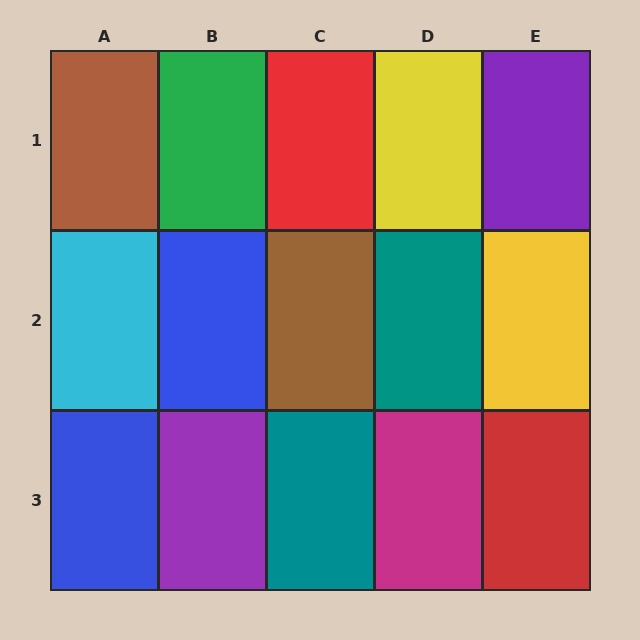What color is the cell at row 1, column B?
Green.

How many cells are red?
2 cells are red.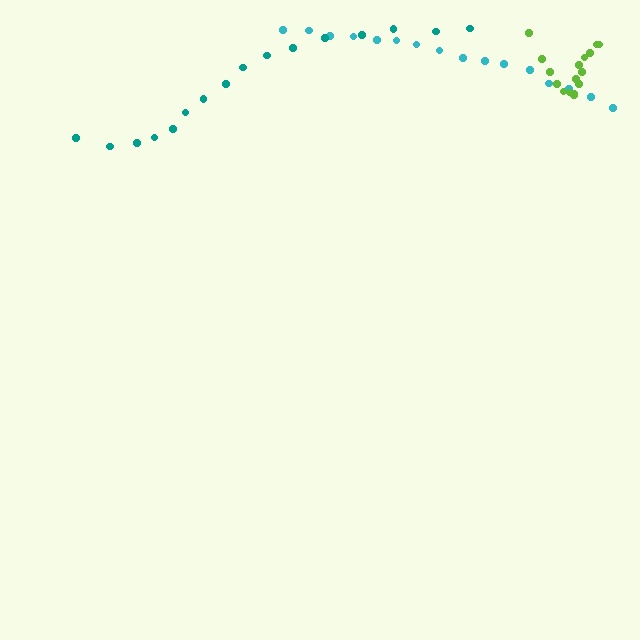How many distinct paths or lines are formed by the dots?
There are 3 distinct paths.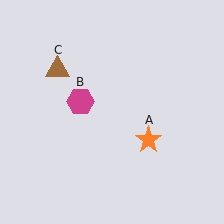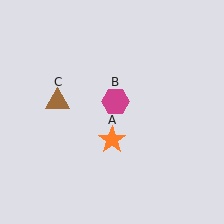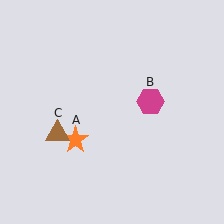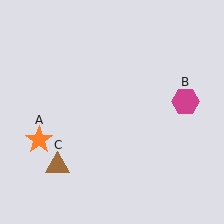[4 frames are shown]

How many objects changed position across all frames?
3 objects changed position: orange star (object A), magenta hexagon (object B), brown triangle (object C).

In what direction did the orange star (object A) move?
The orange star (object A) moved left.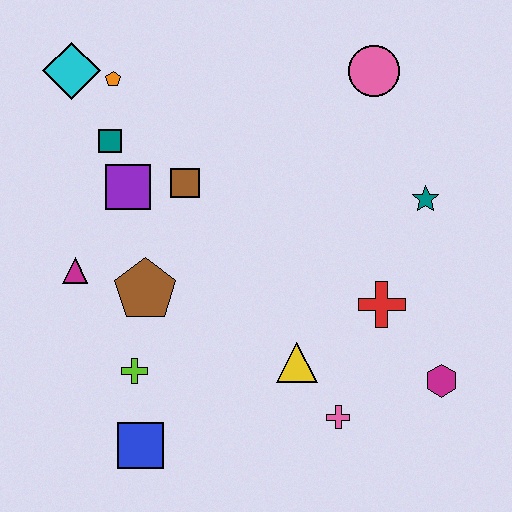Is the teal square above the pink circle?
No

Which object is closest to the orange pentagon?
The cyan diamond is closest to the orange pentagon.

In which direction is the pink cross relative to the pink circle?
The pink cross is below the pink circle.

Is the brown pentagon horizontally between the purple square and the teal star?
Yes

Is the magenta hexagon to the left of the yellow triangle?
No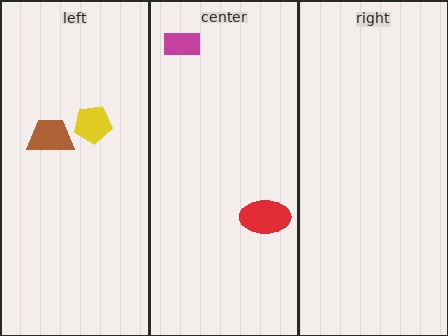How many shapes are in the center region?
2.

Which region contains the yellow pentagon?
The left region.